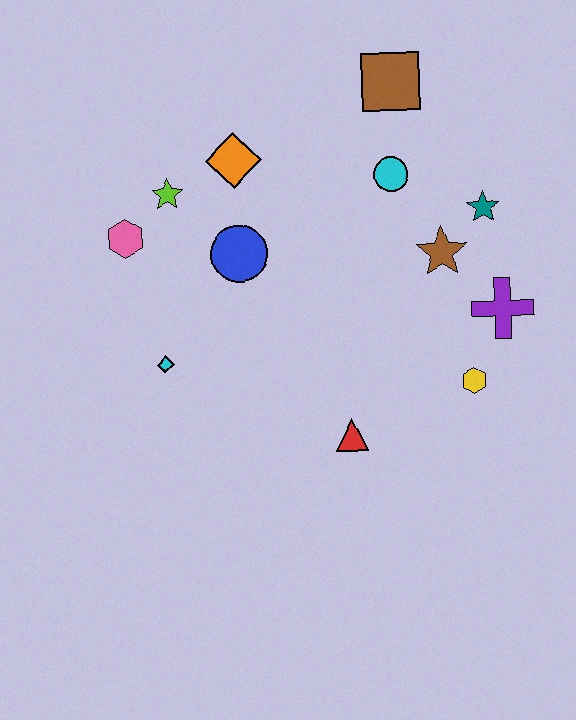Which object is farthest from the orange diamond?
The yellow hexagon is farthest from the orange diamond.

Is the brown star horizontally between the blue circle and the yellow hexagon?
Yes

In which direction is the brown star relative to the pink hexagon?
The brown star is to the right of the pink hexagon.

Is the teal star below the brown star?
No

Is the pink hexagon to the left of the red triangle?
Yes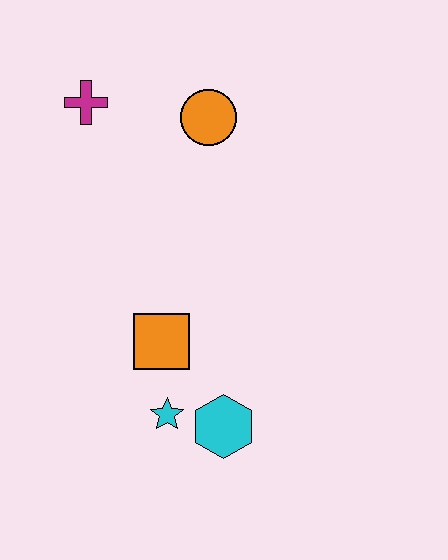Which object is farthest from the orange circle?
The cyan hexagon is farthest from the orange circle.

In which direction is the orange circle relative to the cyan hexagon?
The orange circle is above the cyan hexagon.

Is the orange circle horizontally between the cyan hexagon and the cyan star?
Yes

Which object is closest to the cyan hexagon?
The cyan star is closest to the cyan hexagon.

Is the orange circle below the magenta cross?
Yes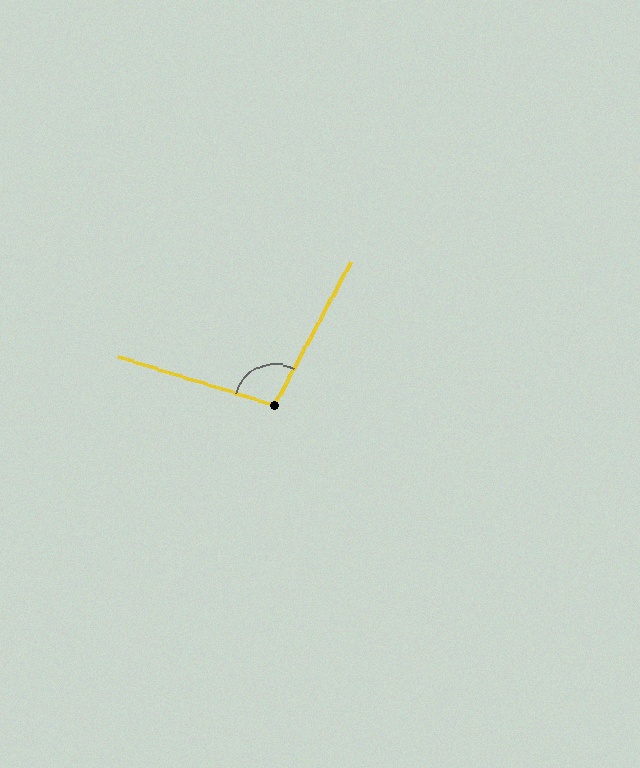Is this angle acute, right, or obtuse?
It is obtuse.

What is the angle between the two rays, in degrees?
Approximately 101 degrees.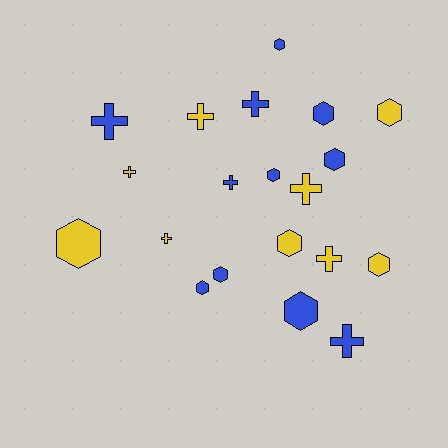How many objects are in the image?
There are 20 objects.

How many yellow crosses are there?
There are 5 yellow crosses.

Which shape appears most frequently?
Hexagon, with 11 objects.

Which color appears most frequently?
Blue, with 11 objects.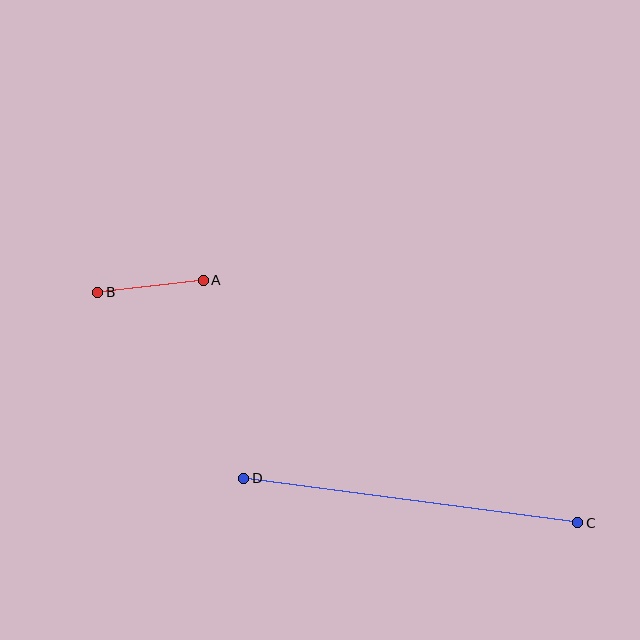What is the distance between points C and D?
The distance is approximately 337 pixels.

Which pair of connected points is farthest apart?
Points C and D are farthest apart.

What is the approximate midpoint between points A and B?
The midpoint is at approximately (151, 286) pixels.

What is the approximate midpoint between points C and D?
The midpoint is at approximately (411, 501) pixels.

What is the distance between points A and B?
The distance is approximately 106 pixels.